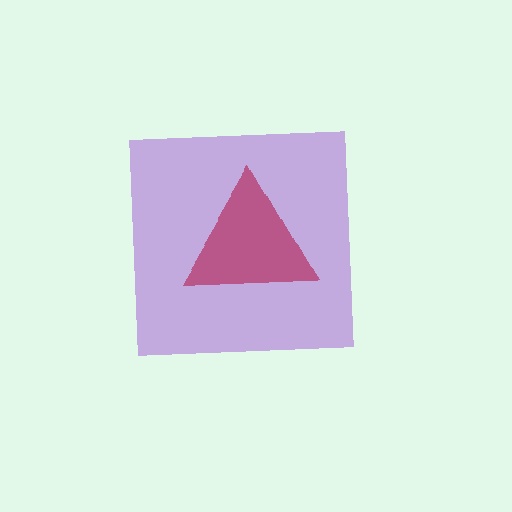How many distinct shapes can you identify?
There are 2 distinct shapes: a red triangle, a purple square.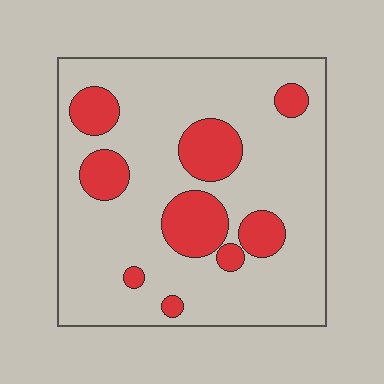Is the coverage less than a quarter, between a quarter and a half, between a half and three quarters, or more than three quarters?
Less than a quarter.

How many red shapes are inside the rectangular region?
9.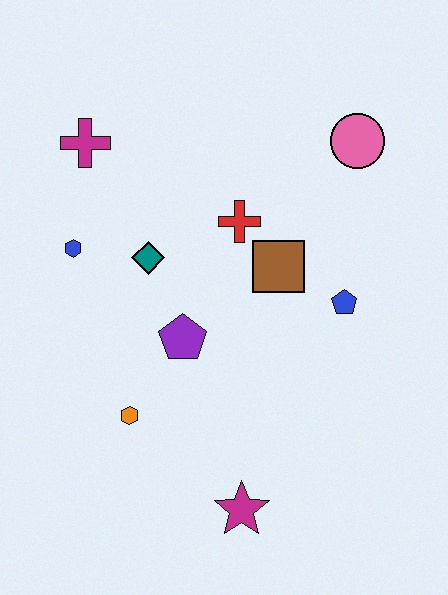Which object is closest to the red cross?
The brown square is closest to the red cross.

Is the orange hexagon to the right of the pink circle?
No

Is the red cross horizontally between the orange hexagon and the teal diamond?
No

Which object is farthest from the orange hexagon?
The pink circle is farthest from the orange hexagon.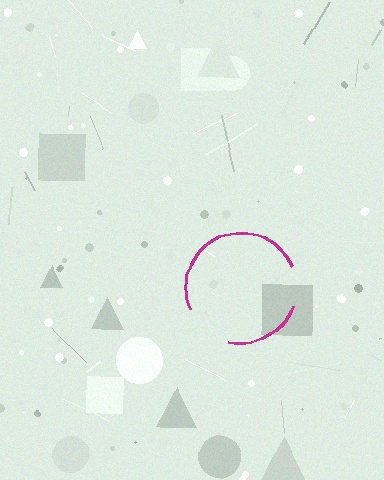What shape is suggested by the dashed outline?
The dashed outline suggests a circle.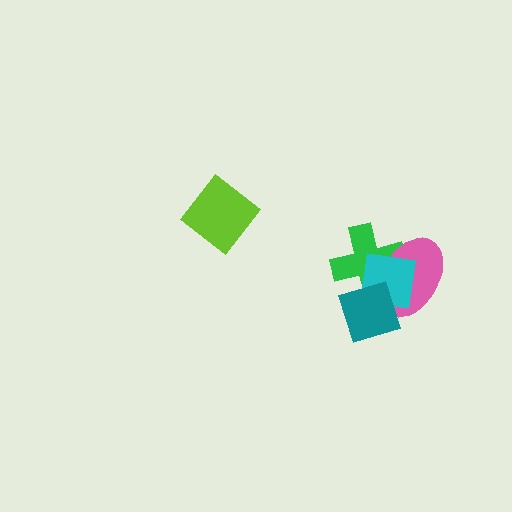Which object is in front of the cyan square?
The teal diamond is in front of the cyan square.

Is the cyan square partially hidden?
Yes, it is partially covered by another shape.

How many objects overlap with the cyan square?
3 objects overlap with the cyan square.